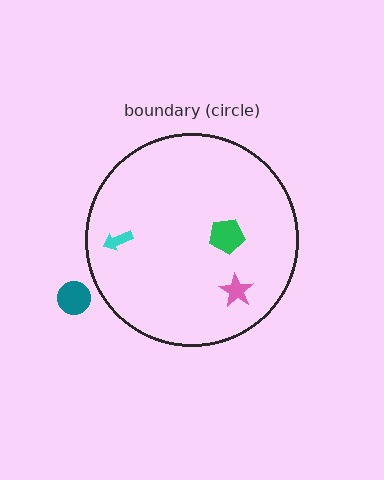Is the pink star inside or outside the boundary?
Inside.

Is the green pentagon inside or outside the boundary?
Inside.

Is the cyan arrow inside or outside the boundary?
Inside.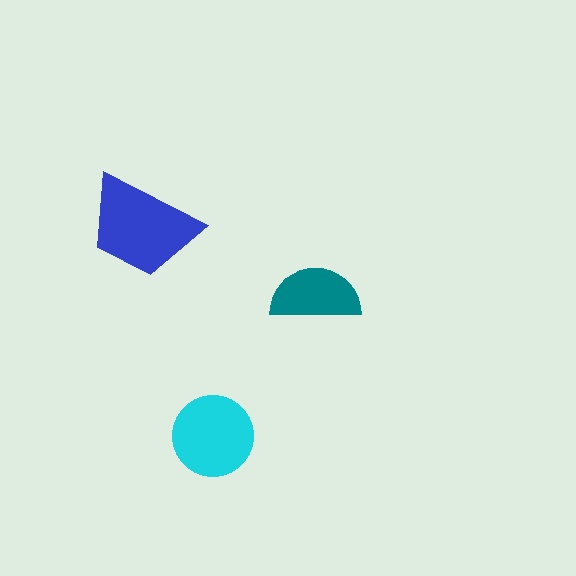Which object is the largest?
The blue trapezoid.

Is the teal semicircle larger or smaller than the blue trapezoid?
Smaller.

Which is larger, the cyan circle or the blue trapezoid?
The blue trapezoid.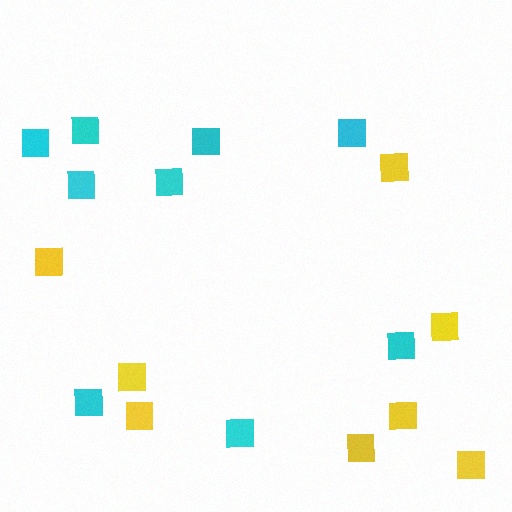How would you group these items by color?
There are 2 groups: one group of cyan squares (9) and one group of yellow squares (8).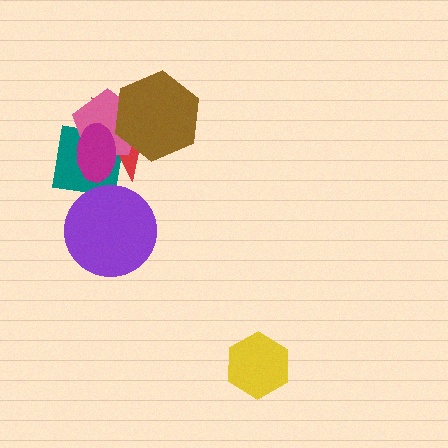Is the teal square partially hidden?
Yes, it is partially covered by another shape.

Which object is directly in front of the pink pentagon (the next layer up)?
The brown hexagon is directly in front of the pink pentagon.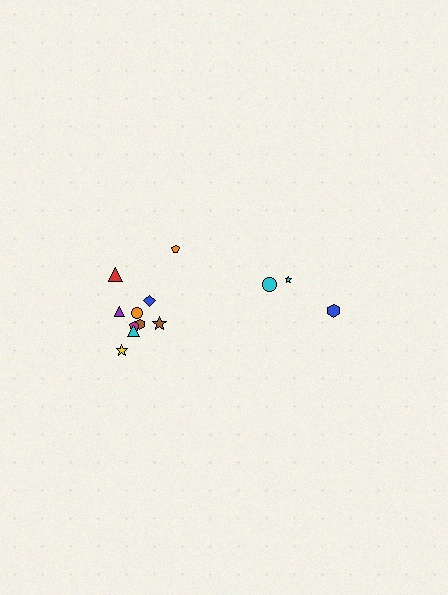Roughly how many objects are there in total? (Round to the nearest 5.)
Roughly 15 objects in total.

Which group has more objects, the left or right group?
The left group.